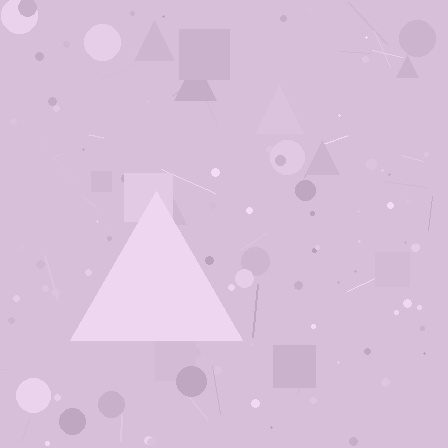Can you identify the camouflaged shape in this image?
The camouflaged shape is a triangle.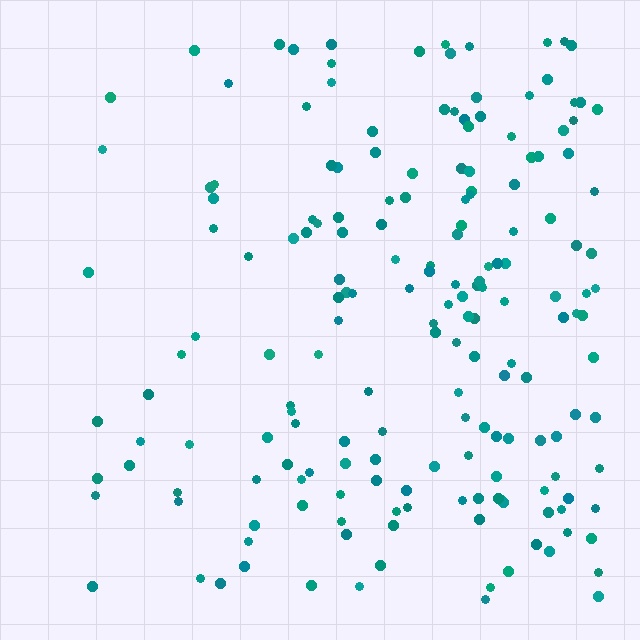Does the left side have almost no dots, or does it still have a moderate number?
Still a moderate number, just noticeably fewer than the right.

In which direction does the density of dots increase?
From left to right, with the right side densest.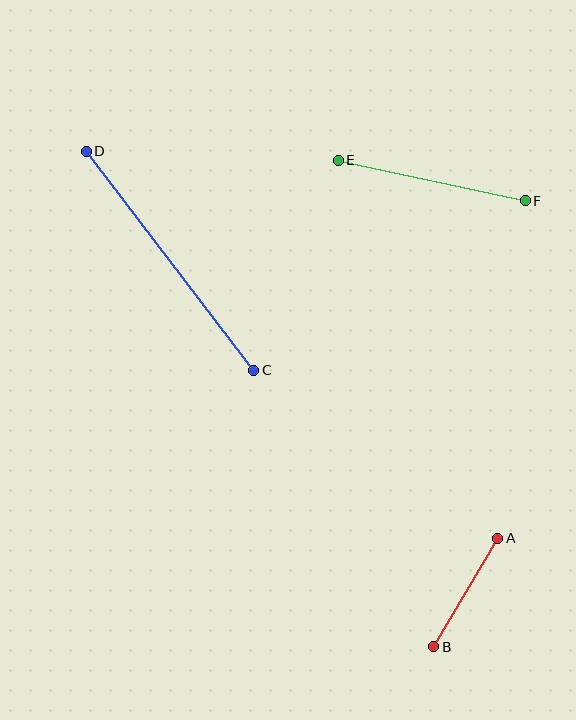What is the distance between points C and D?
The distance is approximately 276 pixels.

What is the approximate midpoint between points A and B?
The midpoint is at approximately (466, 593) pixels.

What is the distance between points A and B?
The distance is approximately 126 pixels.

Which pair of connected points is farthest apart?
Points C and D are farthest apart.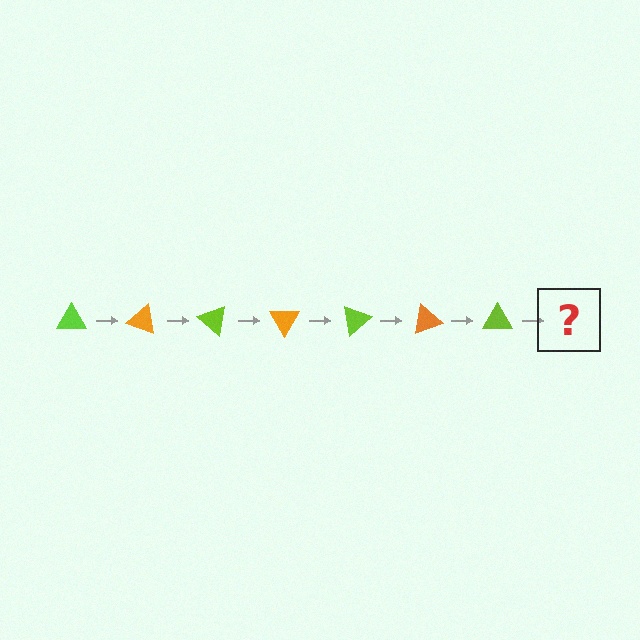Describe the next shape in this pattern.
It should be an orange triangle, rotated 140 degrees from the start.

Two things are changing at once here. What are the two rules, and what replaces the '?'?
The two rules are that it rotates 20 degrees each step and the color cycles through lime and orange. The '?' should be an orange triangle, rotated 140 degrees from the start.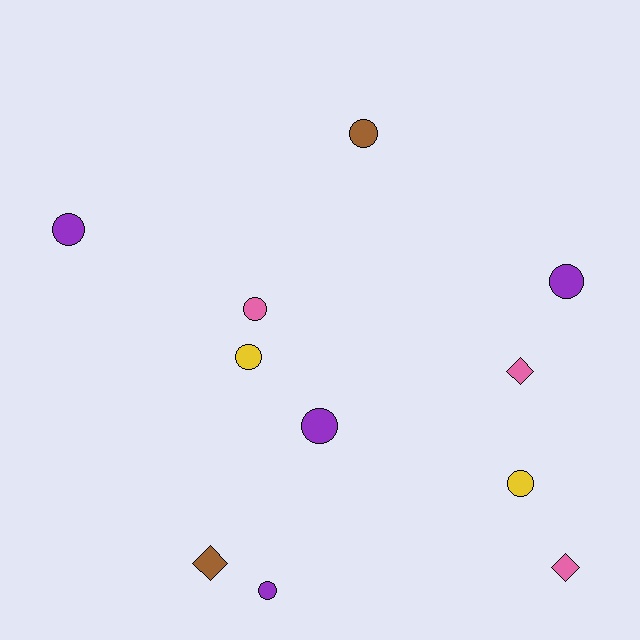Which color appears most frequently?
Purple, with 4 objects.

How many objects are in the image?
There are 11 objects.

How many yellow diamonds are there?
There are no yellow diamonds.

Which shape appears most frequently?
Circle, with 8 objects.